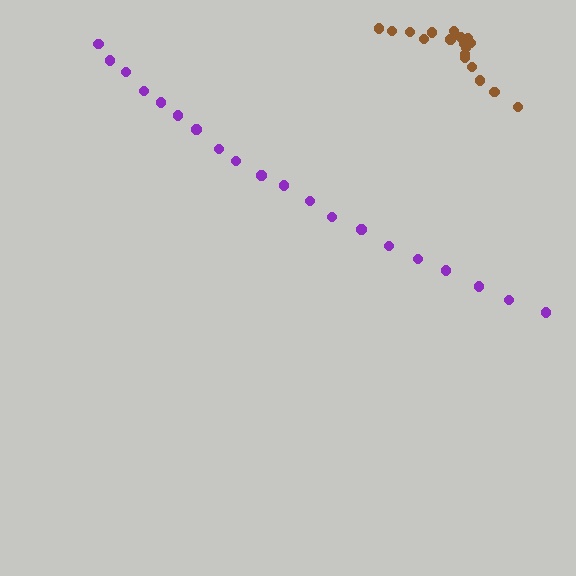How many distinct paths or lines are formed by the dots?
There are 2 distinct paths.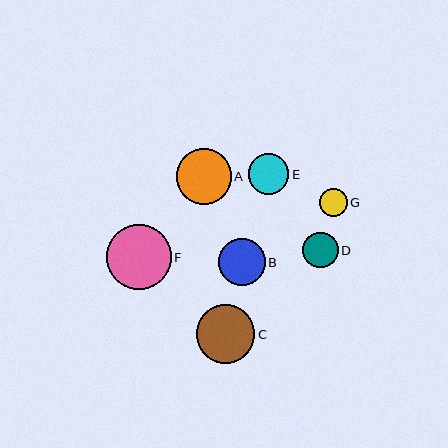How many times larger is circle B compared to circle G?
Circle B is approximately 1.7 times the size of circle G.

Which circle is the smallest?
Circle G is the smallest with a size of approximately 28 pixels.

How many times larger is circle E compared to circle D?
Circle E is approximately 1.1 times the size of circle D.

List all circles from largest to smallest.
From largest to smallest: F, C, A, B, E, D, G.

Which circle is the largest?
Circle F is the largest with a size of approximately 65 pixels.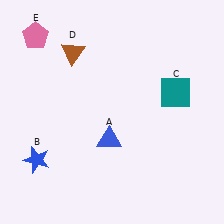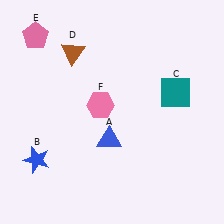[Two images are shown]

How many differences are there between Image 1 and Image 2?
There is 1 difference between the two images.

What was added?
A pink hexagon (F) was added in Image 2.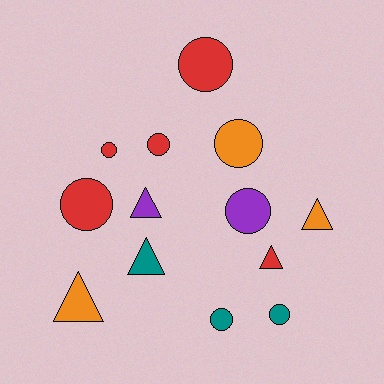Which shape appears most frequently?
Circle, with 8 objects.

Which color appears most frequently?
Red, with 5 objects.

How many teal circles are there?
There are 2 teal circles.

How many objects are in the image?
There are 13 objects.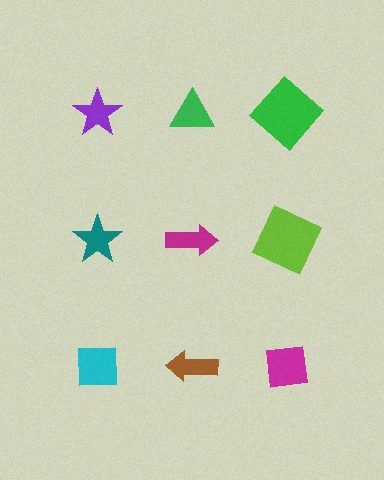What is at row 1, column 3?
A green diamond.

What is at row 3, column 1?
A cyan square.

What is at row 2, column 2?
A magenta arrow.